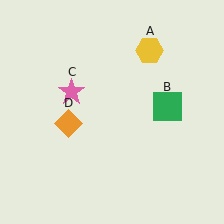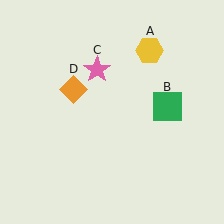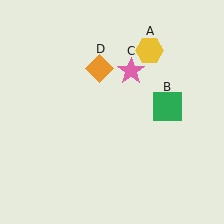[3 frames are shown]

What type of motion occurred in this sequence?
The pink star (object C), orange diamond (object D) rotated clockwise around the center of the scene.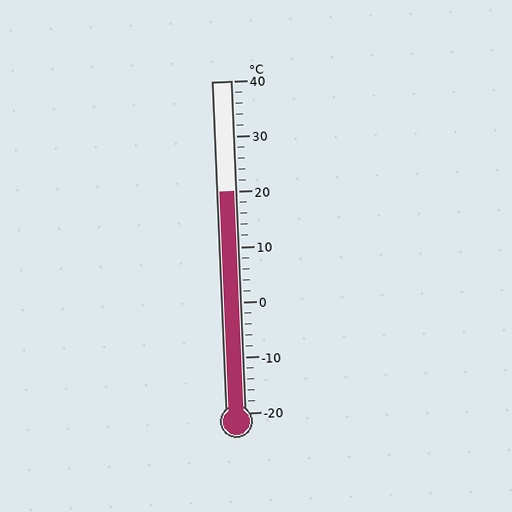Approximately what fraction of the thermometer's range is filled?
The thermometer is filled to approximately 65% of its range.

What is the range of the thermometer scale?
The thermometer scale ranges from -20°C to 40°C.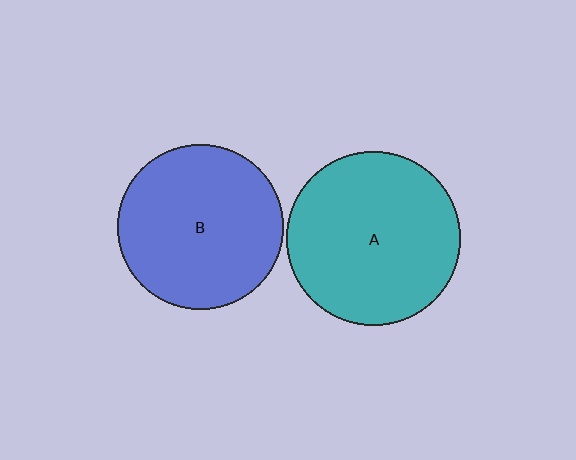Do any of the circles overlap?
No, none of the circles overlap.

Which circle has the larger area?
Circle A (teal).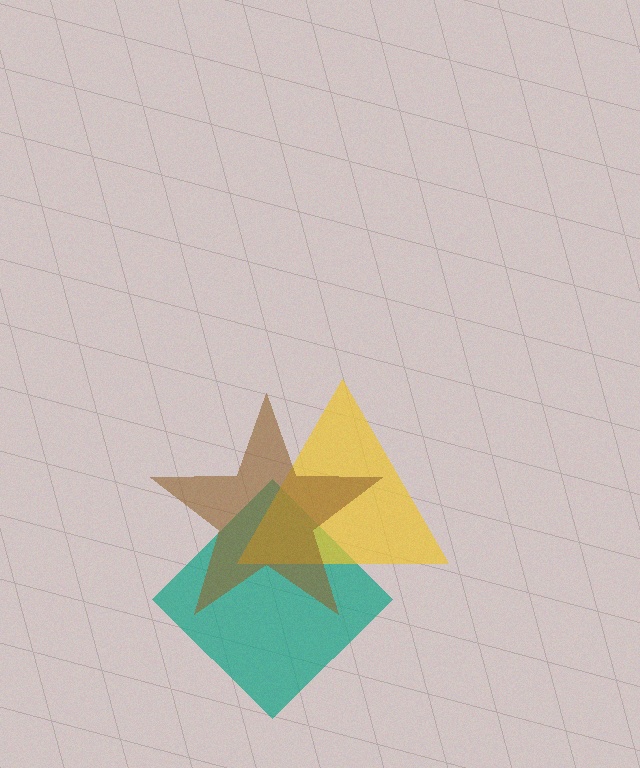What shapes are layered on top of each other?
The layered shapes are: a teal diamond, a yellow triangle, a brown star.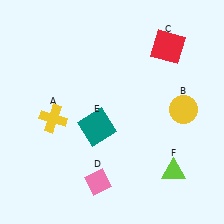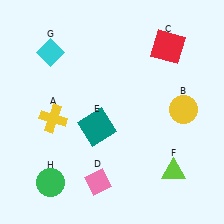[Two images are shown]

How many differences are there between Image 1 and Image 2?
There are 2 differences between the two images.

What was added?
A cyan diamond (G), a green circle (H) were added in Image 2.